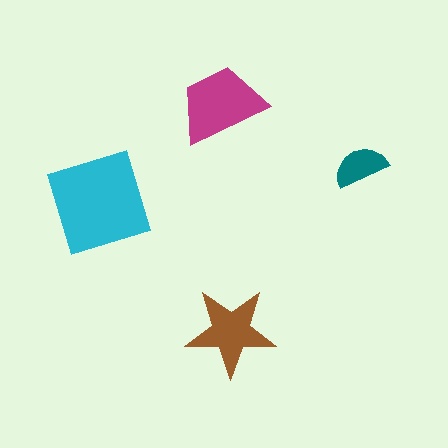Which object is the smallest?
The teal semicircle.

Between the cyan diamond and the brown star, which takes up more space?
The cyan diamond.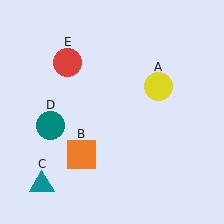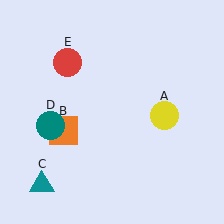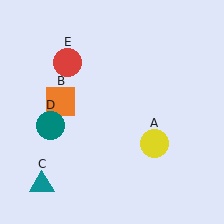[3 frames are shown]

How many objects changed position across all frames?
2 objects changed position: yellow circle (object A), orange square (object B).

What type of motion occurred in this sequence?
The yellow circle (object A), orange square (object B) rotated clockwise around the center of the scene.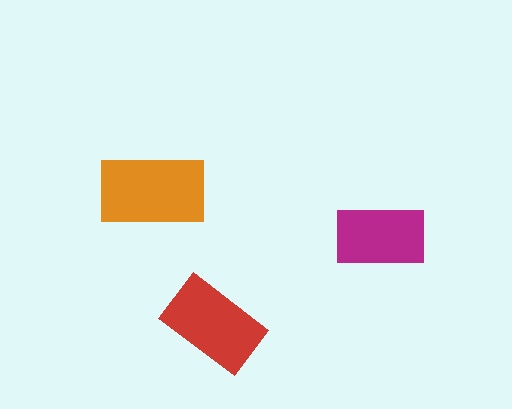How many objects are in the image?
There are 3 objects in the image.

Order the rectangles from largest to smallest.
the orange one, the red one, the magenta one.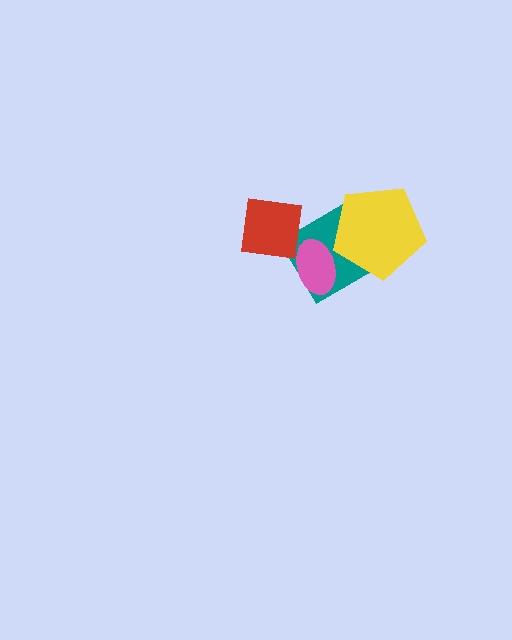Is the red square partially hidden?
No, no other shape covers it.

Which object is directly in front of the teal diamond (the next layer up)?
The yellow pentagon is directly in front of the teal diamond.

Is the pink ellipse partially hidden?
Yes, it is partially covered by another shape.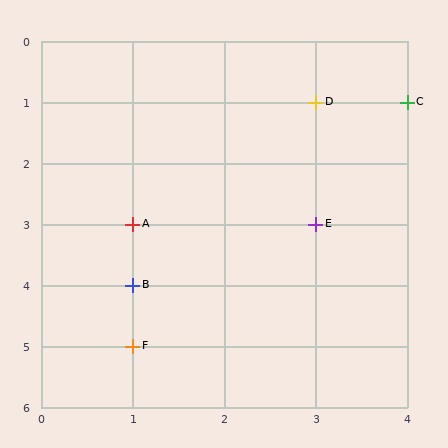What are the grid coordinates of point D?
Point D is at grid coordinates (3, 1).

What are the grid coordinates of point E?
Point E is at grid coordinates (3, 3).